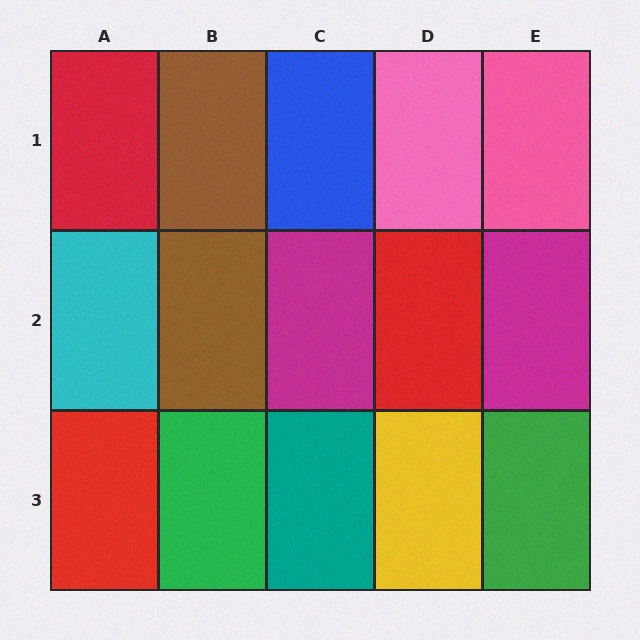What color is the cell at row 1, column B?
Brown.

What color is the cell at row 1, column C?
Blue.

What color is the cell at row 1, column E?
Pink.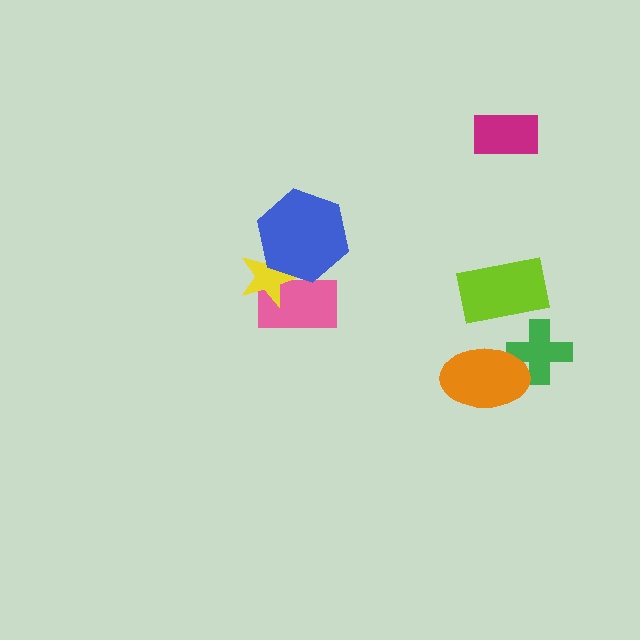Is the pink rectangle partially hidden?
Yes, it is partially covered by another shape.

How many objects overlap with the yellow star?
2 objects overlap with the yellow star.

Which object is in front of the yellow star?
The blue hexagon is in front of the yellow star.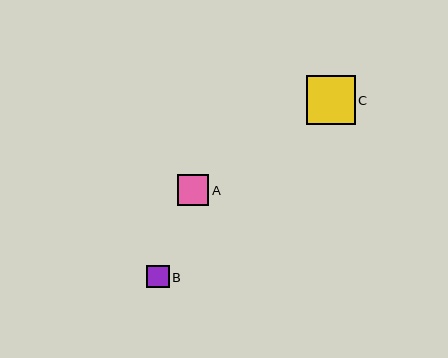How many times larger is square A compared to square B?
Square A is approximately 1.4 times the size of square B.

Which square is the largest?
Square C is the largest with a size of approximately 49 pixels.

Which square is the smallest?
Square B is the smallest with a size of approximately 23 pixels.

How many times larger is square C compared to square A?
Square C is approximately 1.6 times the size of square A.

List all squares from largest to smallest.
From largest to smallest: C, A, B.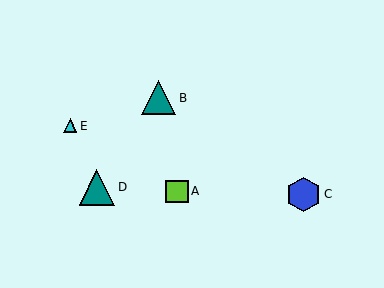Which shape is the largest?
The teal triangle (labeled D) is the largest.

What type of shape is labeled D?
Shape D is a teal triangle.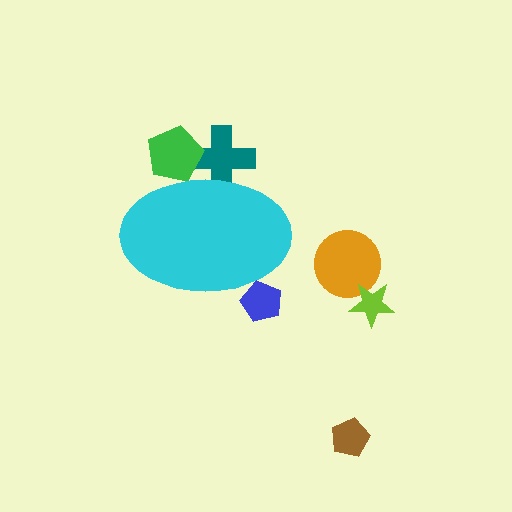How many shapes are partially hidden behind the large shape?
3 shapes are partially hidden.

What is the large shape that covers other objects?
A cyan ellipse.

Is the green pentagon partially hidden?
Yes, the green pentagon is partially hidden behind the cyan ellipse.